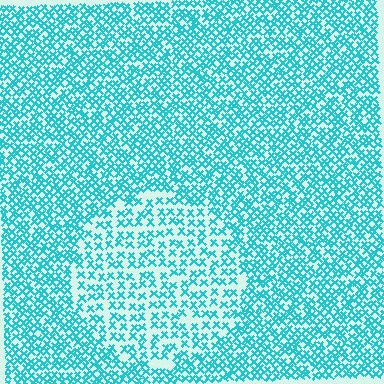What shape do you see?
I see a circle.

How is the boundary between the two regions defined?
The boundary is defined by a change in element density (approximately 1.8x ratio). All elements are the same color, size, and shape.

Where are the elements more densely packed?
The elements are more densely packed outside the circle boundary.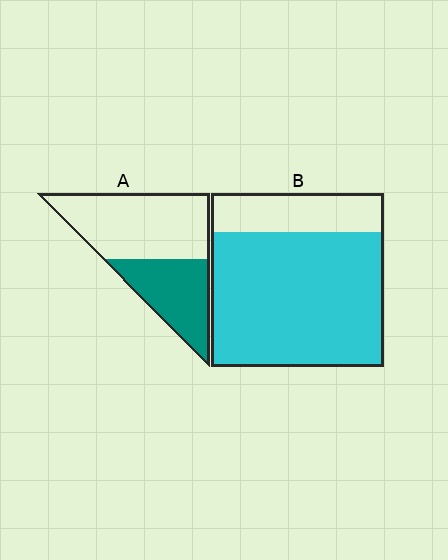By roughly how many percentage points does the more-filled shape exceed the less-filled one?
By roughly 40 percentage points (B over A).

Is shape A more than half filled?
No.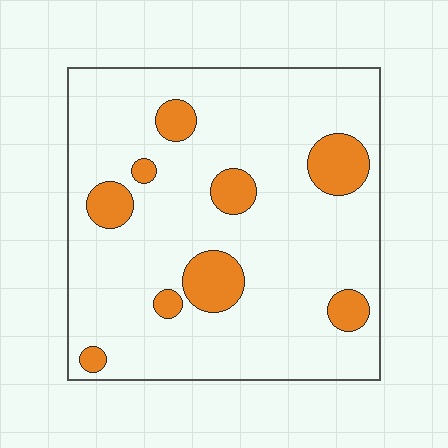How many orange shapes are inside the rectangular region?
9.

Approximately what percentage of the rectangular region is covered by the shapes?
Approximately 15%.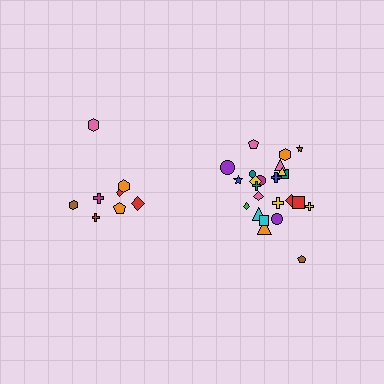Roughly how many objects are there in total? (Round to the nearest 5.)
Roughly 35 objects in total.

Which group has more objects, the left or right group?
The right group.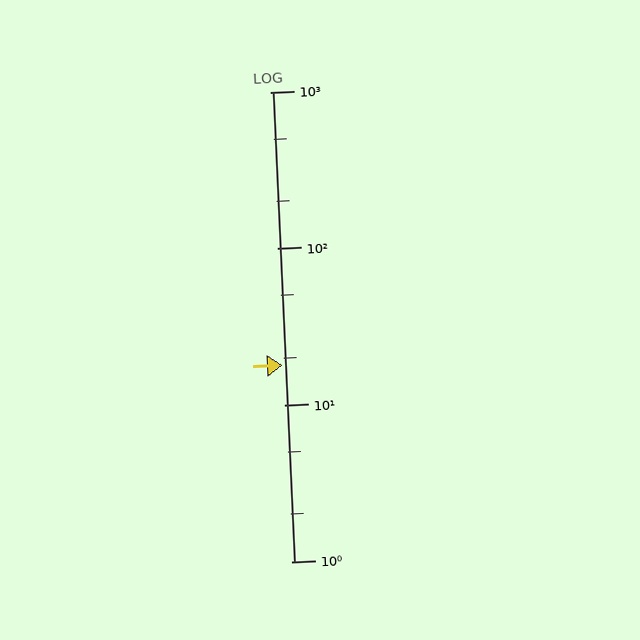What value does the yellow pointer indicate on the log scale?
The pointer indicates approximately 18.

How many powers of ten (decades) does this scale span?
The scale spans 3 decades, from 1 to 1000.